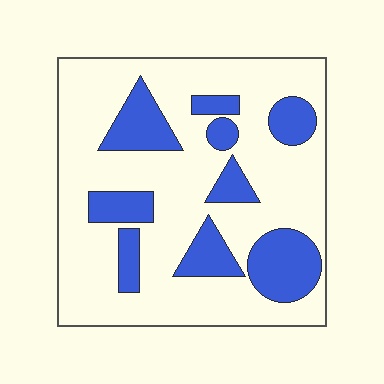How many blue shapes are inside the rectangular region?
9.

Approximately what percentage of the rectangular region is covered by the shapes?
Approximately 25%.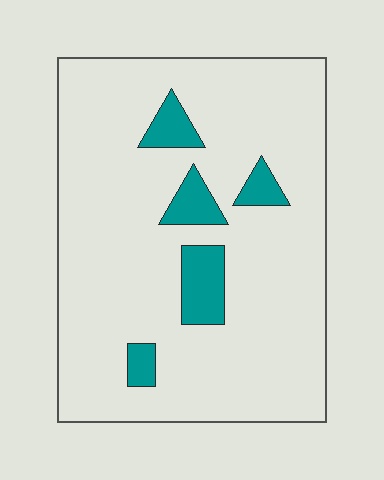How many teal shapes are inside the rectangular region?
5.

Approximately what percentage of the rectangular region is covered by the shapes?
Approximately 10%.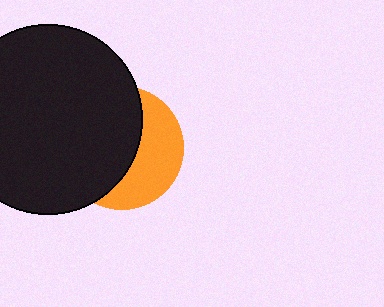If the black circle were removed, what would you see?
You would see the complete orange circle.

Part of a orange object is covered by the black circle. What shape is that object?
It is a circle.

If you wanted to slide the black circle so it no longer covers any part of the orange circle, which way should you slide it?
Slide it left — that is the most direct way to separate the two shapes.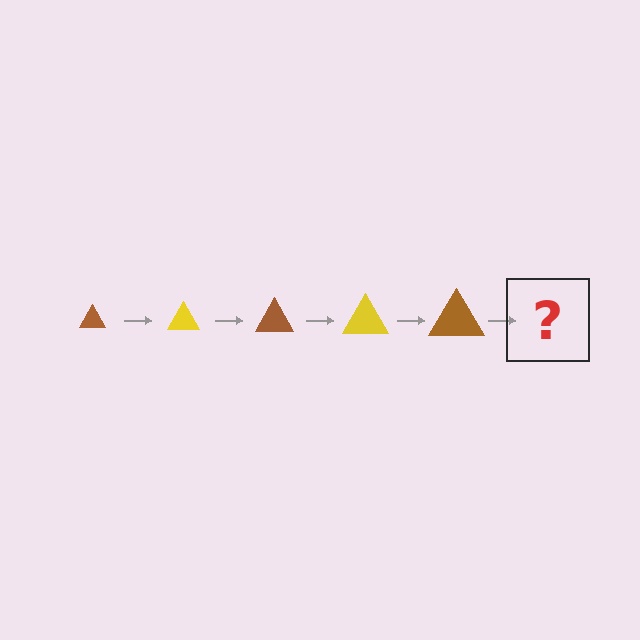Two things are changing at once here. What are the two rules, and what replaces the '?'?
The two rules are that the triangle grows larger each step and the color cycles through brown and yellow. The '?' should be a yellow triangle, larger than the previous one.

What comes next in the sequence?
The next element should be a yellow triangle, larger than the previous one.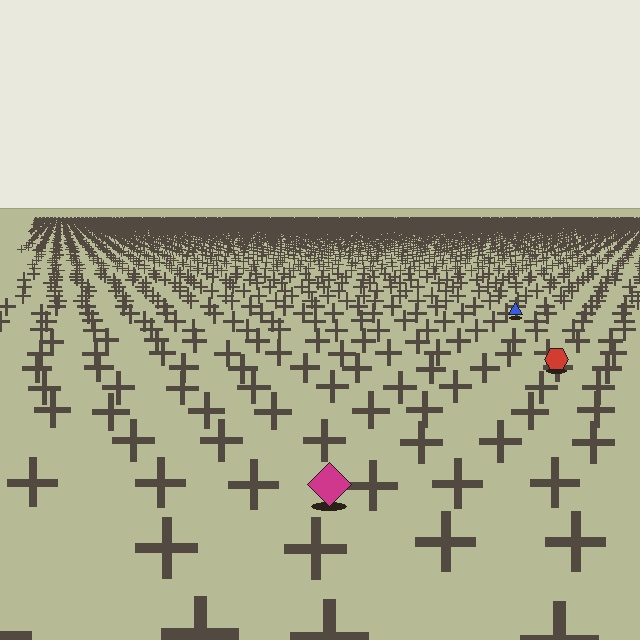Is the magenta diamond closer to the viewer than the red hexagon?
Yes. The magenta diamond is closer — you can tell from the texture gradient: the ground texture is coarser near it.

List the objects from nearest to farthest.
From nearest to farthest: the magenta diamond, the red hexagon, the blue triangle.